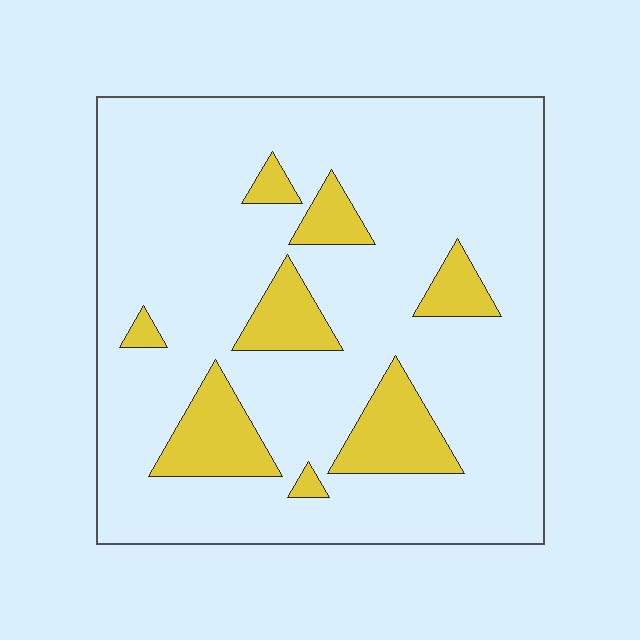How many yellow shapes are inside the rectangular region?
8.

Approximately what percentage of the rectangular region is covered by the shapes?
Approximately 15%.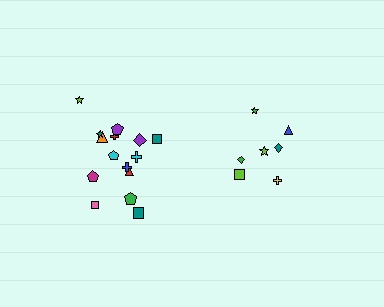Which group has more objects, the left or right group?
The left group.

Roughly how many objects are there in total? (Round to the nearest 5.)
Roughly 20 objects in total.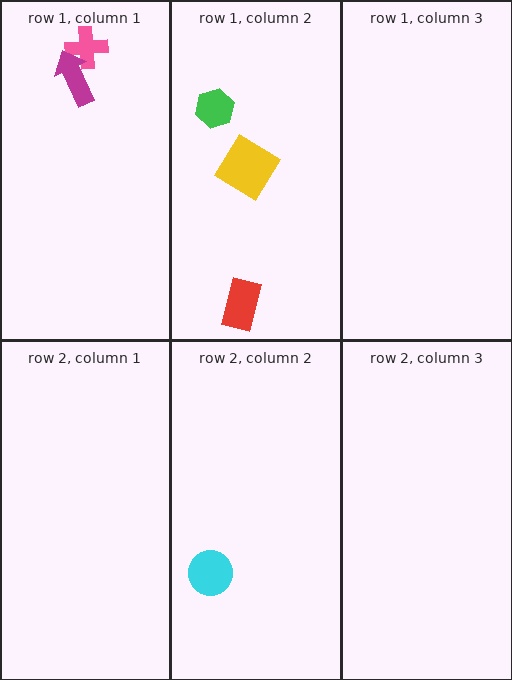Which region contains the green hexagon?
The row 1, column 2 region.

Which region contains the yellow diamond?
The row 1, column 2 region.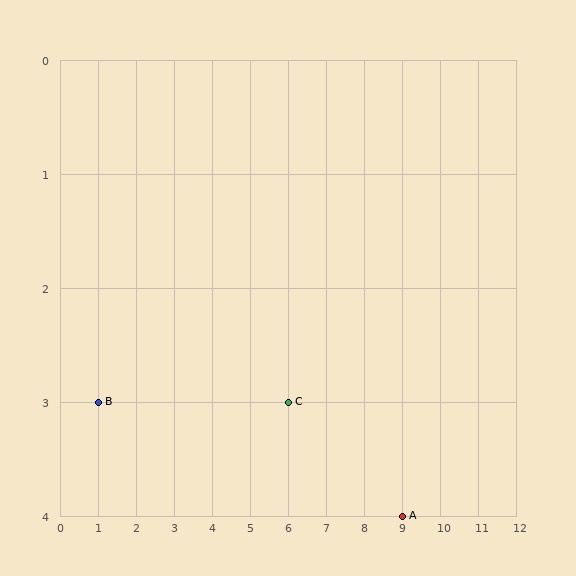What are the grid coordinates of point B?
Point B is at grid coordinates (1, 3).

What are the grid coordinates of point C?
Point C is at grid coordinates (6, 3).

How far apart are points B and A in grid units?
Points B and A are 8 columns and 1 row apart (about 8.1 grid units diagonally).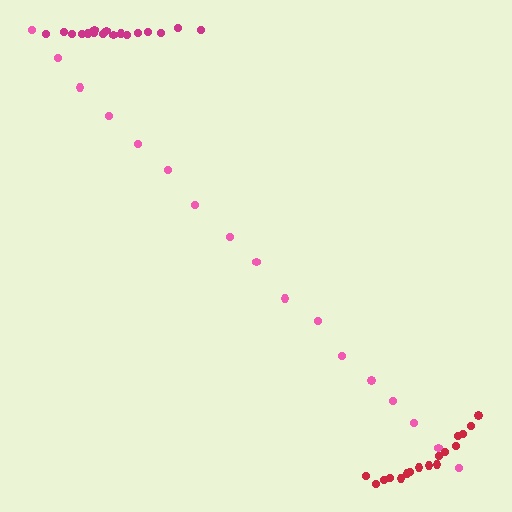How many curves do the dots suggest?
There are 3 distinct paths.